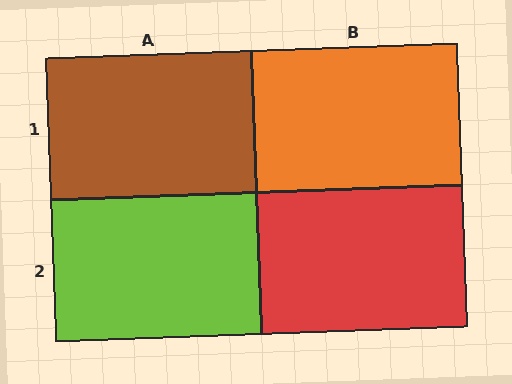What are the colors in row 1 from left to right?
Brown, orange.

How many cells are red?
1 cell is red.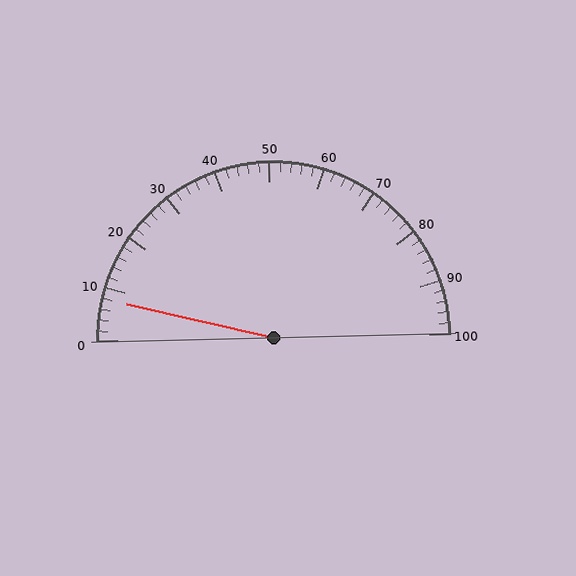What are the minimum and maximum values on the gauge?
The gauge ranges from 0 to 100.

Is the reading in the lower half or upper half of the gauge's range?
The reading is in the lower half of the range (0 to 100).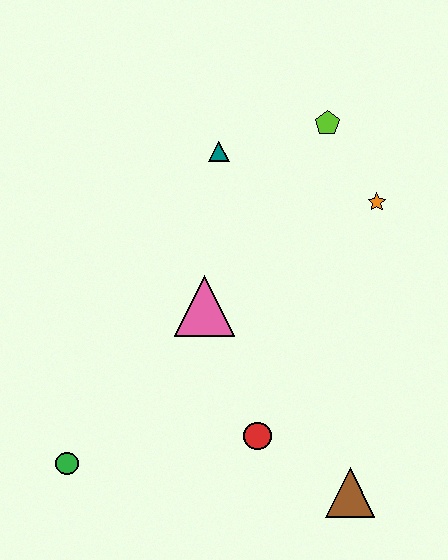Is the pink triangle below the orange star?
Yes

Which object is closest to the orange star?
The lime pentagon is closest to the orange star.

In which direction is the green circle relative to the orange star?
The green circle is to the left of the orange star.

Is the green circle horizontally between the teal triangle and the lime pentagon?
No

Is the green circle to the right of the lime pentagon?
No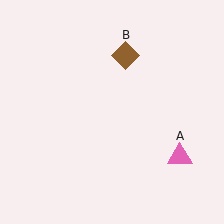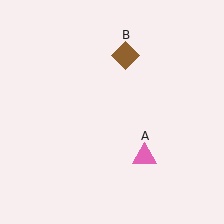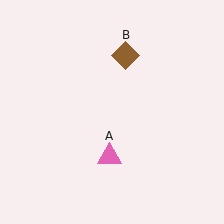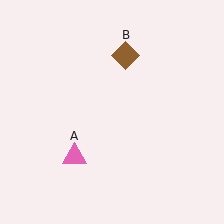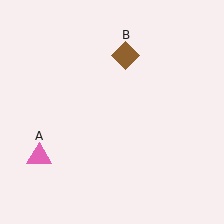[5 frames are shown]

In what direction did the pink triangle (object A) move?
The pink triangle (object A) moved left.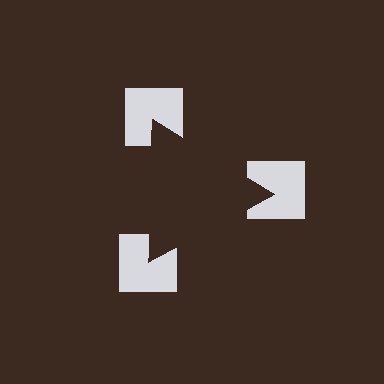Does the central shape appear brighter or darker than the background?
It typically appears slightly darker than the background, even though no actual brightness change is drawn.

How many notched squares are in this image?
There are 3 — one at each vertex of the illusory triangle.